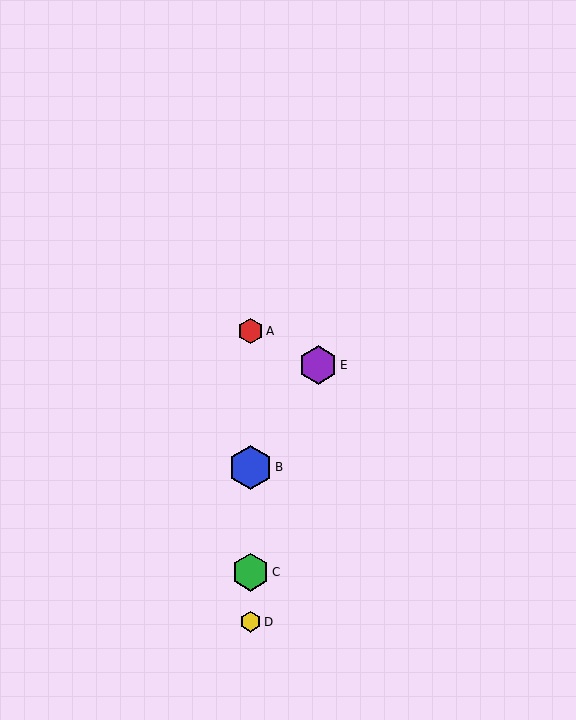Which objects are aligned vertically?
Objects A, B, C, D are aligned vertically.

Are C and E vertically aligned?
No, C is at x≈250 and E is at x≈318.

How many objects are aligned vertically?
4 objects (A, B, C, D) are aligned vertically.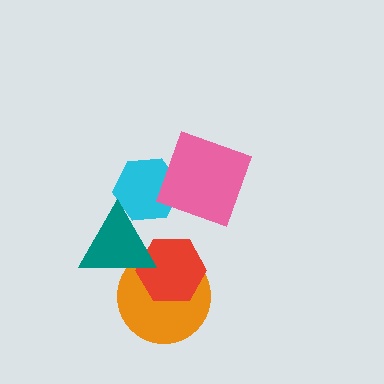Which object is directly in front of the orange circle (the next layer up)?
The red hexagon is directly in front of the orange circle.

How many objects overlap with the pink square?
1 object overlaps with the pink square.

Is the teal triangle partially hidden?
No, no other shape covers it.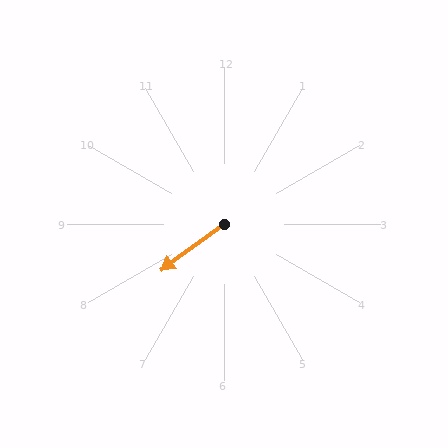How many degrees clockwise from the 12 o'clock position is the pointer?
Approximately 234 degrees.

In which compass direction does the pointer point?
Southwest.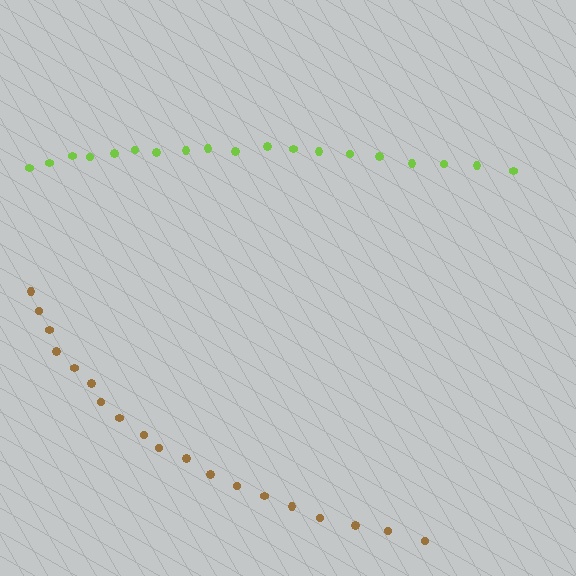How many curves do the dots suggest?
There are 2 distinct paths.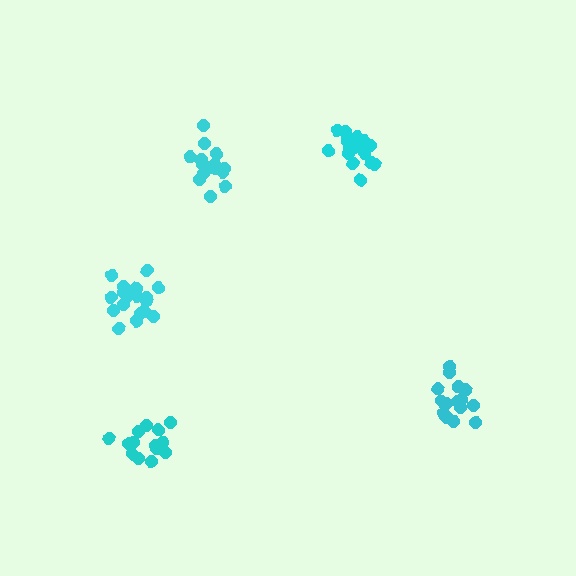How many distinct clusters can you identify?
There are 5 distinct clusters.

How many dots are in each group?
Group 1: 16 dots, Group 2: 19 dots, Group 3: 14 dots, Group 4: 19 dots, Group 5: 15 dots (83 total).